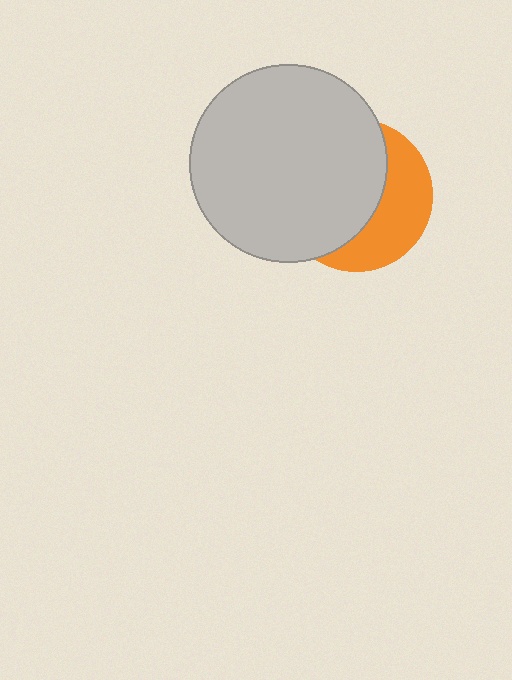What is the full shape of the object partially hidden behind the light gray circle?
The partially hidden object is an orange circle.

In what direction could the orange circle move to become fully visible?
The orange circle could move right. That would shift it out from behind the light gray circle entirely.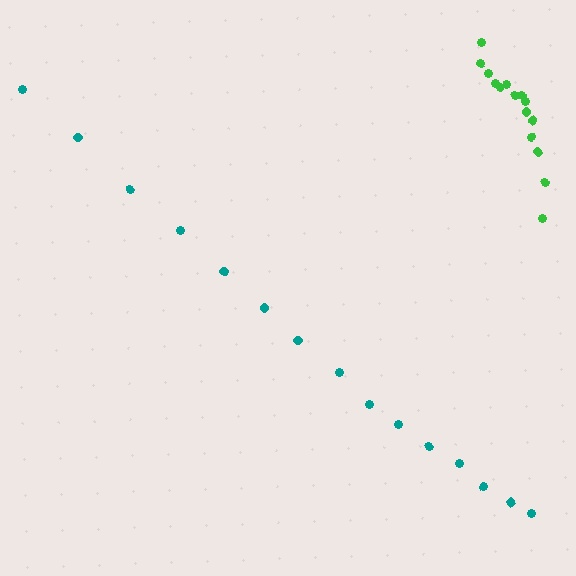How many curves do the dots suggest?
There are 2 distinct paths.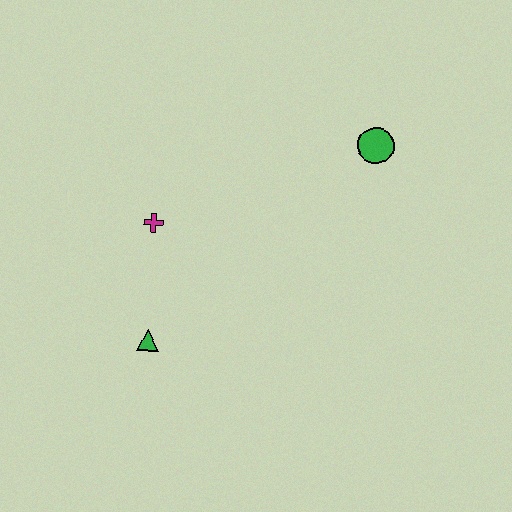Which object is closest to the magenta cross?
The green triangle is closest to the magenta cross.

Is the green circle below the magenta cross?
No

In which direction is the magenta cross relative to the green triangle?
The magenta cross is above the green triangle.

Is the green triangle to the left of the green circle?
Yes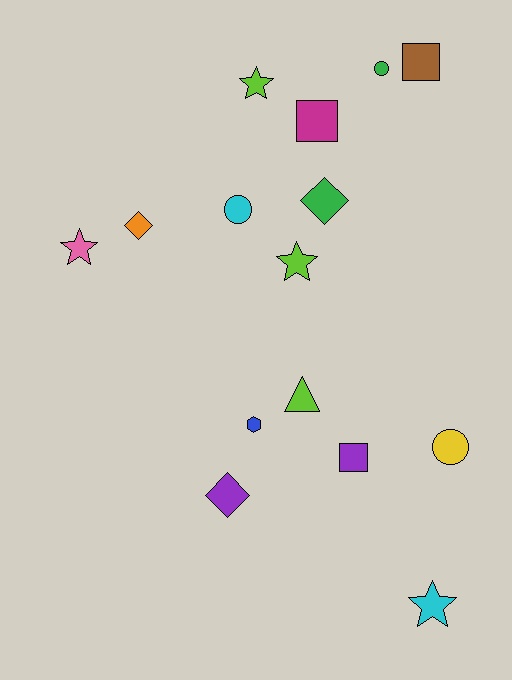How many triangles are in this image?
There is 1 triangle.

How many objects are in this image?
There are 15 objects.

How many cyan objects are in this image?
There are 2 cyan objects.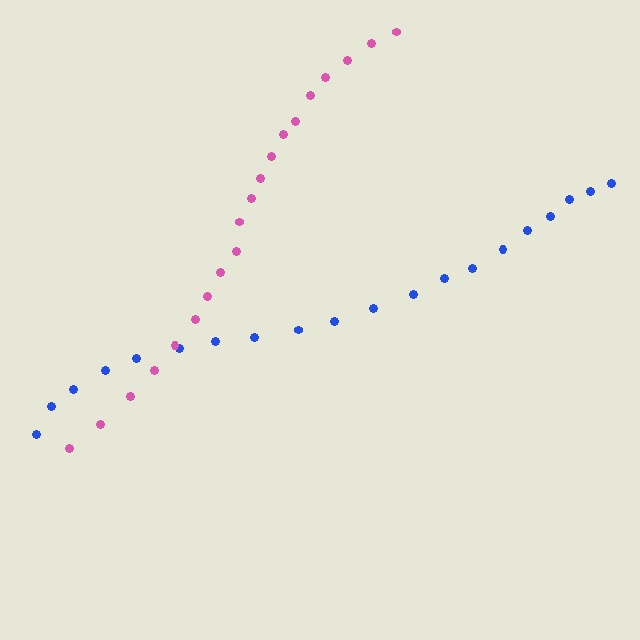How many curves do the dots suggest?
There are 2 distinct paths.